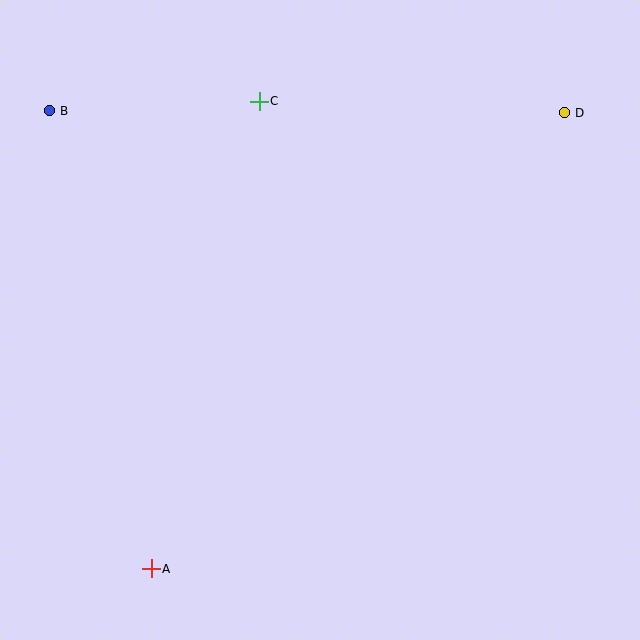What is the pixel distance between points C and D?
The distance between C and D is 306 pixels.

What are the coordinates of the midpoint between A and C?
The midpoint between A and C is at (205, 335).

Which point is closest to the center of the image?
Point C at (259, 101) is closest to the center.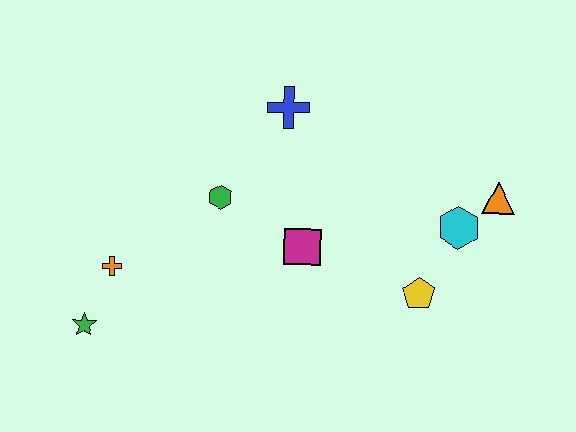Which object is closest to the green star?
The orange cross is closest to the green star.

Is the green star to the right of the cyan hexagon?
No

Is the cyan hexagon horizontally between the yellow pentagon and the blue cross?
No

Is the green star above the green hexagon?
No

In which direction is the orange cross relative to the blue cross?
The orange cross is to the left of the blue cross.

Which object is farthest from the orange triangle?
The green star is farthest from the orange triangle.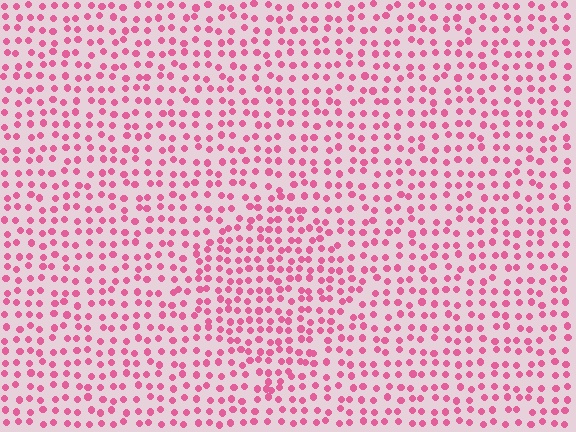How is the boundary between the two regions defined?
The boundary is defined by a change in element density (approximately 1.4x ratio). All elements are the same color, size, and shape.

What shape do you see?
I see a diamond.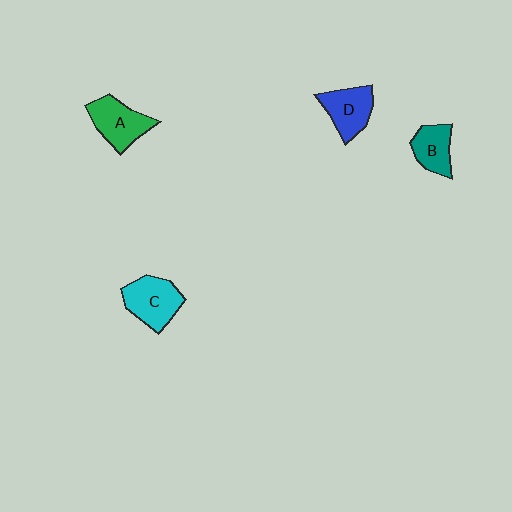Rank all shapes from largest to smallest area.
From largest to smallest: C (cyan), A (green), D (blue), B (teal).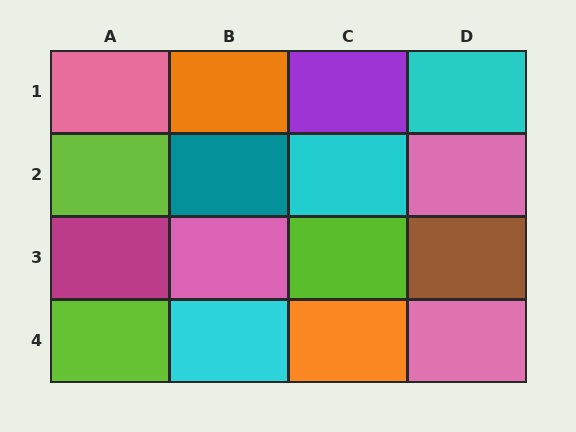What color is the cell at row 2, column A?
Lime.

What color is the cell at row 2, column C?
Cyan.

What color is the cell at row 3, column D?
Brown.